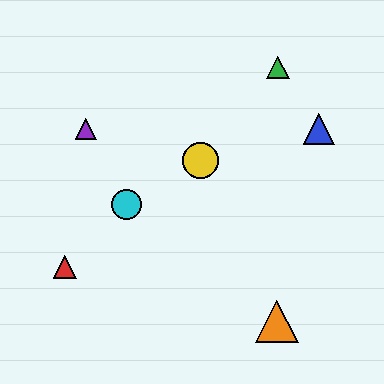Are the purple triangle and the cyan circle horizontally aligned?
No, the purple triangle is at y≈129 and the cyan circle is at y≈205.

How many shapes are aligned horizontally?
2 shapes (the blue triangle, the purple triangle) are aligned horizontally.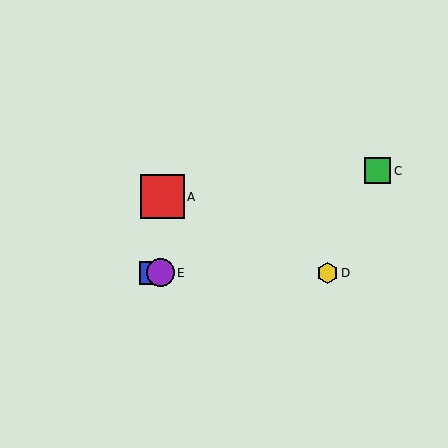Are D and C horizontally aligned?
No, D is at y≈273 and C is at y≈171.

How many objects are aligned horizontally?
3 objects (B, D, E) are aligned horizontally.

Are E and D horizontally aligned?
Yes, both are at y≈273.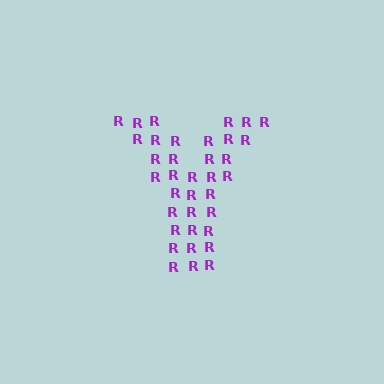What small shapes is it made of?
It is made of small letter R's.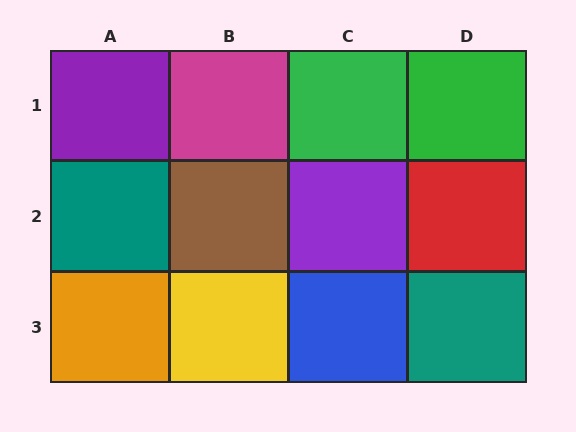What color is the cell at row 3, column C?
Blue.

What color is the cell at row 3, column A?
Orange.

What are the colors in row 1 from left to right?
Purple, magenta, green, green.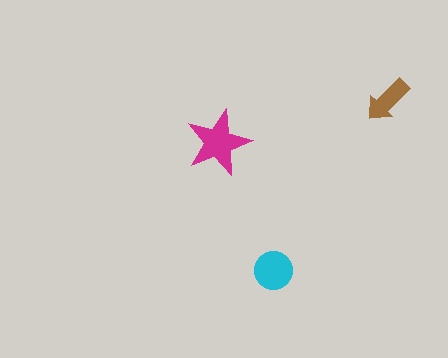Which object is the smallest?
The brown arrow.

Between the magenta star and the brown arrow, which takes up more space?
The magenta star.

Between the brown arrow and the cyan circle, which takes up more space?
The cyan circle.